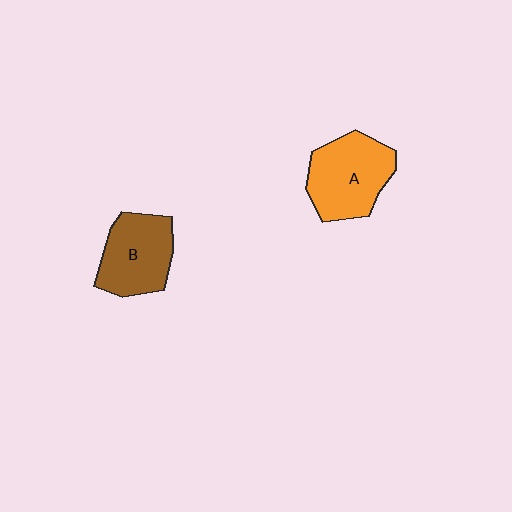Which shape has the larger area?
Shape A (orange).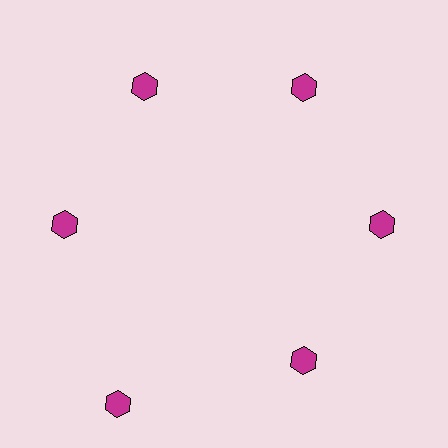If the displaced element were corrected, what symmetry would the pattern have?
It would have 6-fold rotational symmetry — the pattern would map onto itself every 60 degrees.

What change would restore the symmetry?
The symmetry would be restored by moving it inward, back onto the ring so that all 6 hexagons sit at equal angles and equal distance from the center.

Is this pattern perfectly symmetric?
No. The 6 magenta hexagons are arranged in a ring, but one element near the 7 o'clock position is pushed outward from the center, breaking the 6-fold rotational symmetry.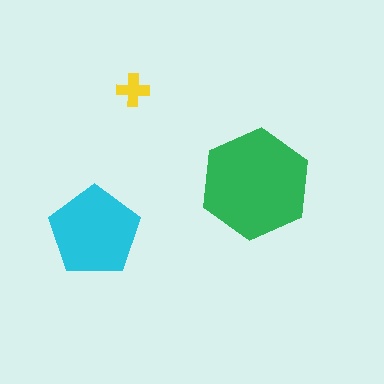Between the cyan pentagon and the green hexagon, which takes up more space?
The green hexagon.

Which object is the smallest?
The yellow cross.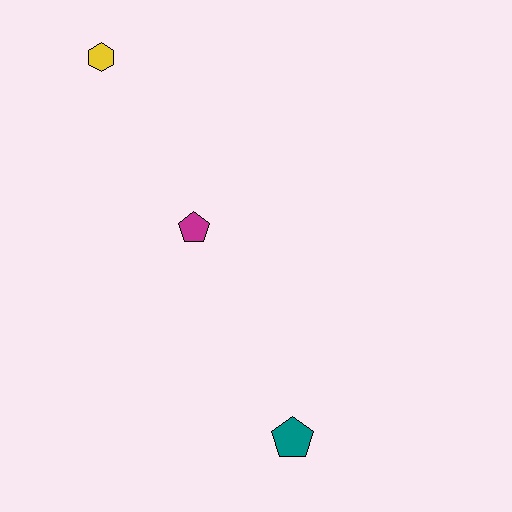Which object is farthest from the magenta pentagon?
The teal pentagon is farthest from the magenta pentagon.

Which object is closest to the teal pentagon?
The magenta pentagon is closest to the teal pentagon.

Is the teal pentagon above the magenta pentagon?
No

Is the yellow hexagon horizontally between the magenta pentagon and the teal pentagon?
No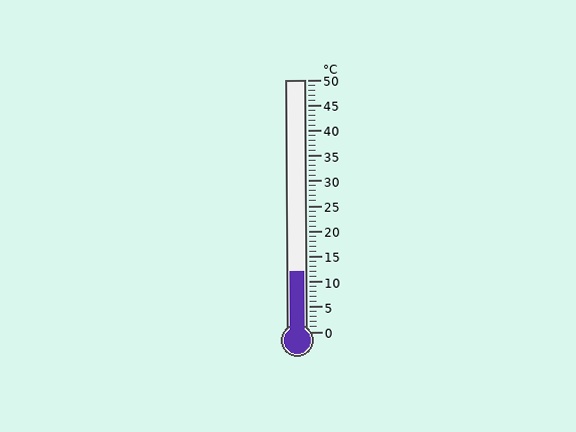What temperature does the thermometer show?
The thermometer shows approximately 12°C.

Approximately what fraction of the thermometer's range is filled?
The thermometer is filled to approximately 25% of its range.